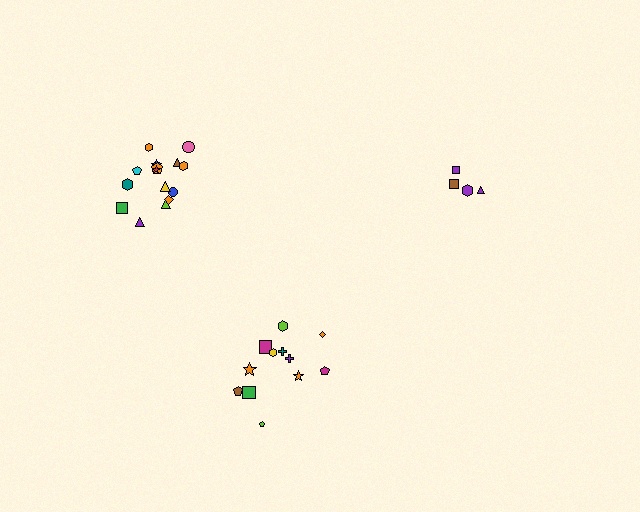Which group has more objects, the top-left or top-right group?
The top-left group.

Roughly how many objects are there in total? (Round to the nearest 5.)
Roughly 30 objects in total.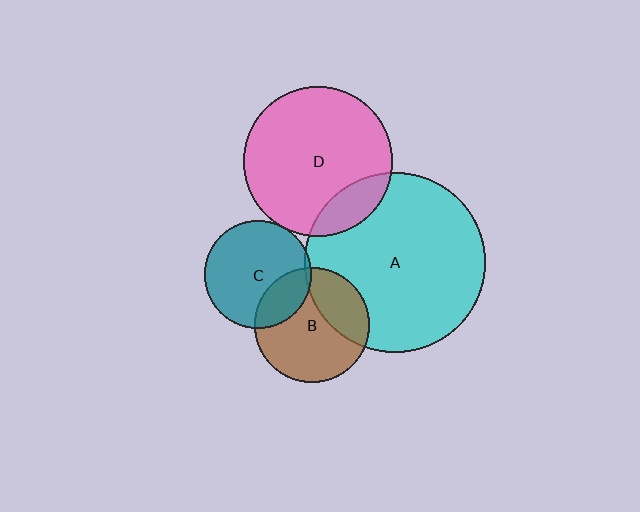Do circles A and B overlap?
Yes.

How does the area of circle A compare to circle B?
Approximately 2.5 times.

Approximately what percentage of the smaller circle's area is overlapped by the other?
Approximately 30%.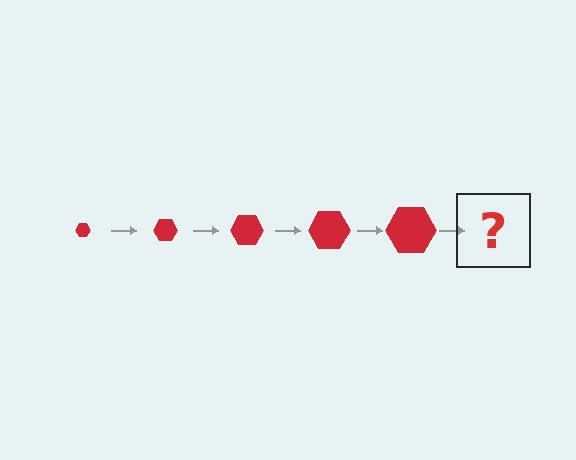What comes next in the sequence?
The next element should be a red hexagon, larger than the previous one.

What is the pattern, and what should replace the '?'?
The pattern is that the hexagon gets progressively larger each step. The '?' should be a red hexagon, larger than the previous one.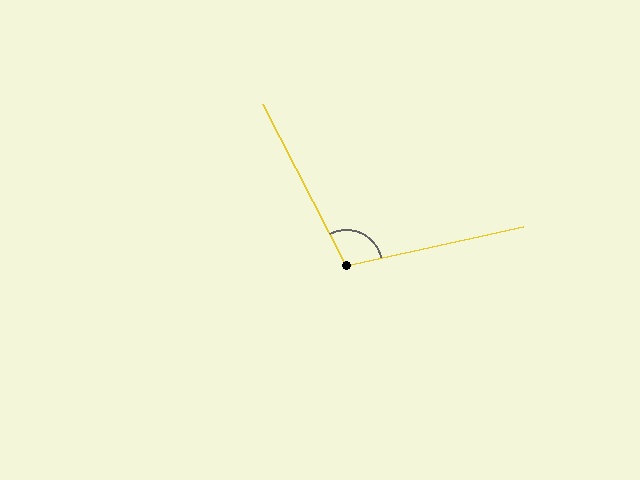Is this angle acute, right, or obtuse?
It is obtuse.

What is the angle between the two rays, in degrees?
Approximately 105 degrees.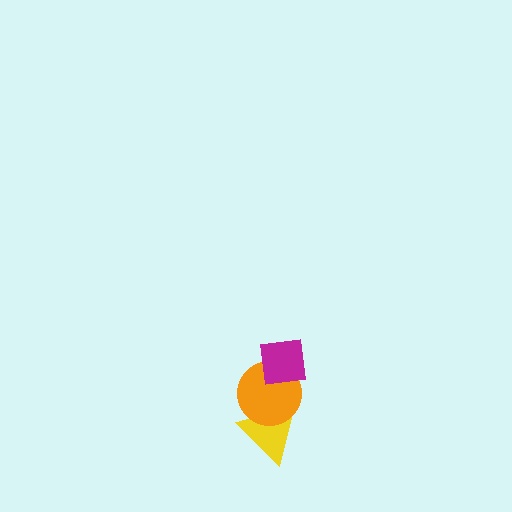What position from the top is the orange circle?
The orange circle is 2nd from the top.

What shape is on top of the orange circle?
The magenta square is on top of the orange circle.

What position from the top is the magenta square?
The magenta square is 1st from the top.